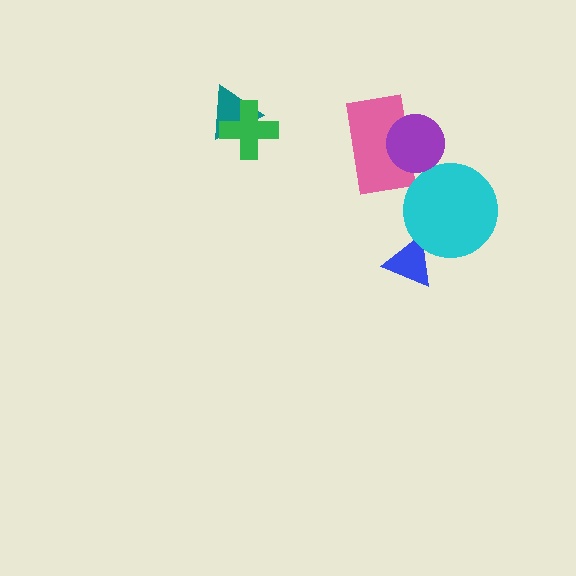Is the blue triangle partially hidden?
Yes, it is partially covered by another shape.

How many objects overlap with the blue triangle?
1 object overlaps with the blue triangle.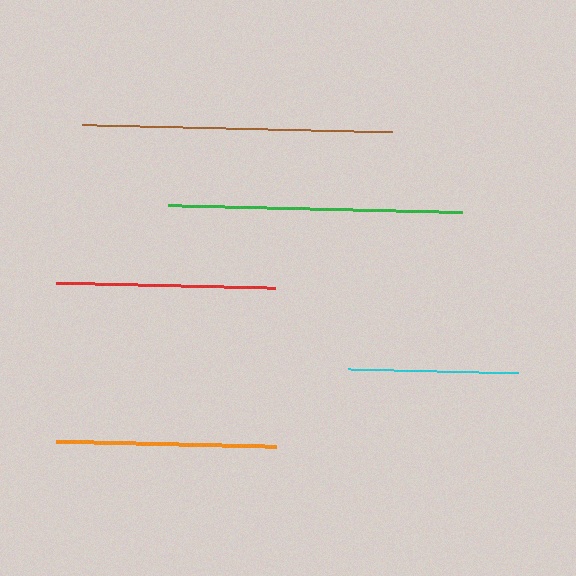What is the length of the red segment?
The red segment is approximately 219 pixels long.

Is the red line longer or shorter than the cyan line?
The red line is longer than the cyan line.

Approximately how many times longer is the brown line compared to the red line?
The brown line is approximately 1.4 times the length of the red line.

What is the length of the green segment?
The green segment is approximately 295 pixels long.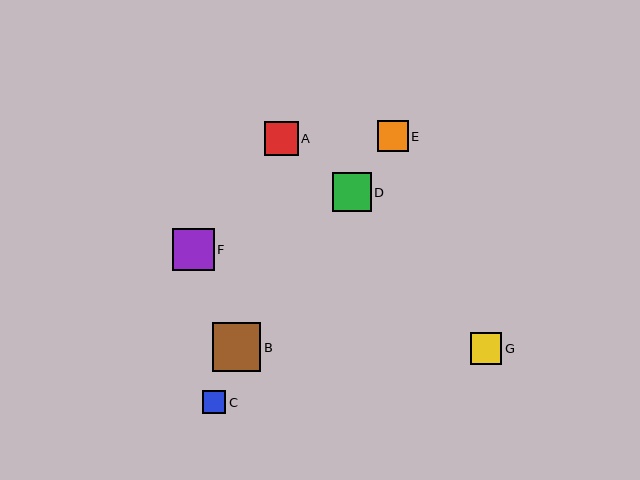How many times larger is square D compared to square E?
Square D is approximately 1.2 times the size of square E.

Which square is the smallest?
Square C is the smallest with a size of approximately 23 pixels.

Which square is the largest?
Square B is the largest with a size of approximately 48 pixels.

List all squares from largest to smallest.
From largest to smallest: B, F, D, A, G, E, C.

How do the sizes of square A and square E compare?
Square A and square E are approximately the same size.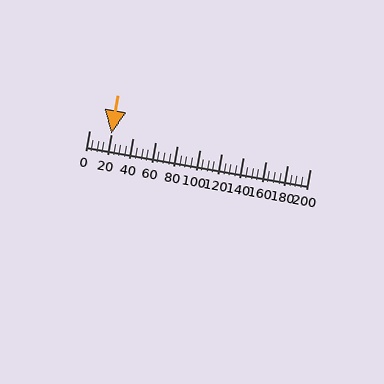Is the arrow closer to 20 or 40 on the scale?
The arrow is closer to 20.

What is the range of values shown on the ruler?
The ruler shows values from 0 to 200.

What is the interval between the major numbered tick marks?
The major tick marks are spaced 20 units apart.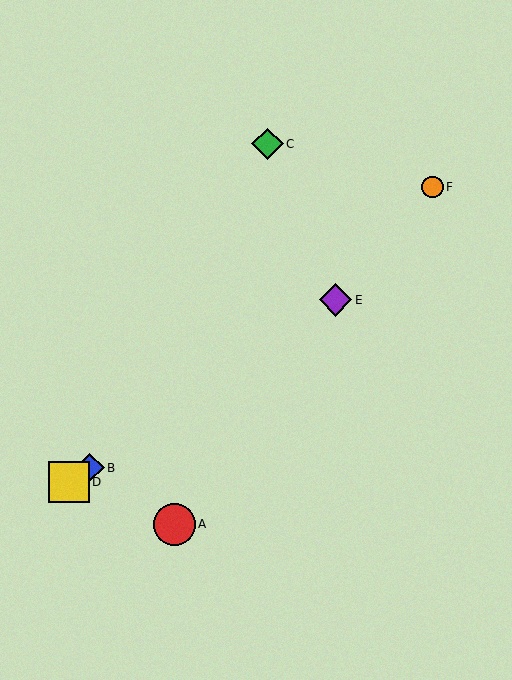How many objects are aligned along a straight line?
3 objects (B, D, E) are aligned along a straight line.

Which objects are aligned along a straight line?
Objects B, D, E are aligned along a straight line.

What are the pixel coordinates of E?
Object E is at (336, 300).